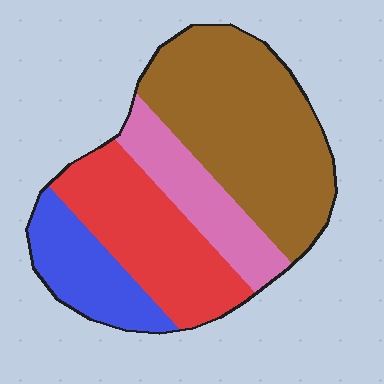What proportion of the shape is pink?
Pink covers around 15% of the shape.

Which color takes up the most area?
Brown, at roughly 40%.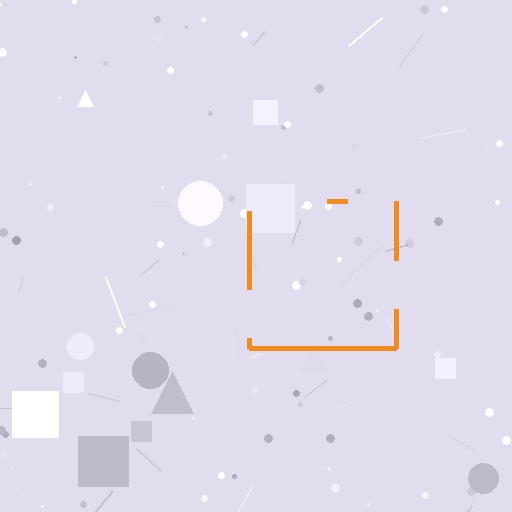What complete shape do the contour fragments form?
The contour fragments form a square.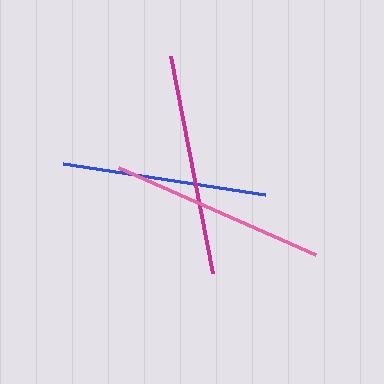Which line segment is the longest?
The magenta line is the longest at approximately 222 pixels.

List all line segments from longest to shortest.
From longest to shortest: magenta, pink, blue.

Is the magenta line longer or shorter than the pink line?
The magenta line is longer than the pink line.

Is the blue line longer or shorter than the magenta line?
The magenta line is longer than the blue line.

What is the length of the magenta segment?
The magenta segment is approximately 222 pixels long.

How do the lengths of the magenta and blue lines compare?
The magenta and blue lines are approximately the same length.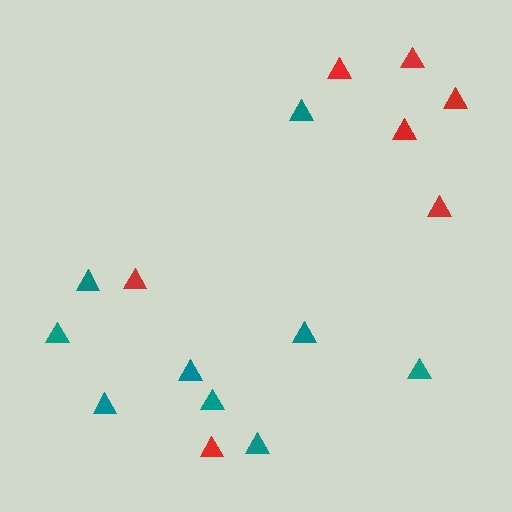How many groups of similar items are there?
There are 2 groups: one group of teal triangles (9) and one group of red triangles (7).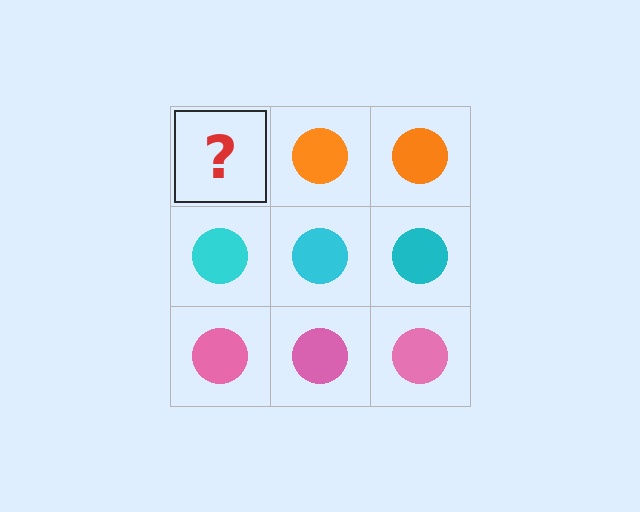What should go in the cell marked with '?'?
The missing cell should contain an orange circle.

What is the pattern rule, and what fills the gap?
The rule is that each row has a consistent color. The gap should be filled with an orange circle.